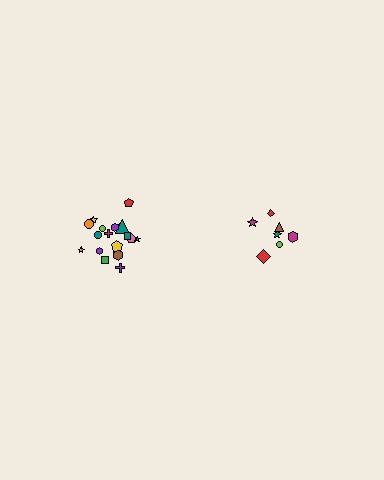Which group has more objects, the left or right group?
The left group.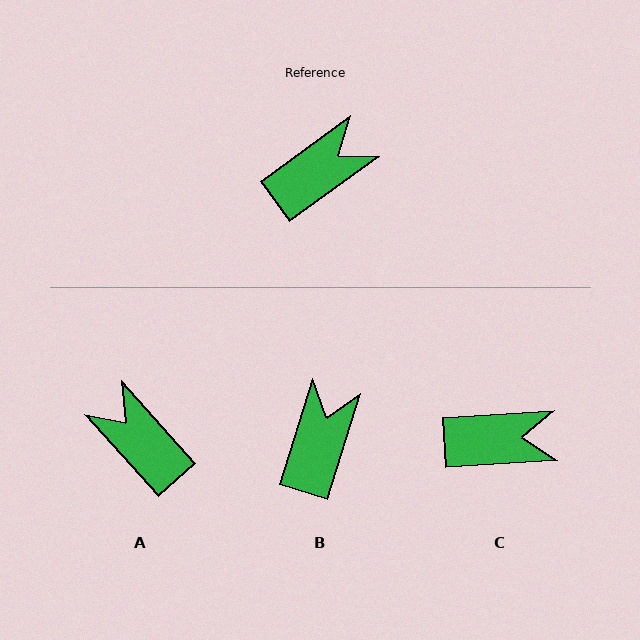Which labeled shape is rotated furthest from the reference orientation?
A, about 97 degrees away.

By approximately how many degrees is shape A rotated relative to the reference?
Approximately 97 degrees counter-clockwise.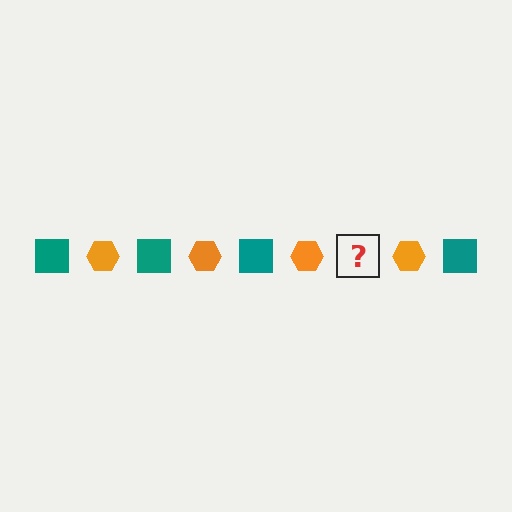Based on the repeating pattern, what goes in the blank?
The blank should be a teal square.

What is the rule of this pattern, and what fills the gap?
The rule is that the pattern alternates between teal square and orange hexagon. The gap should be filled with a teal square.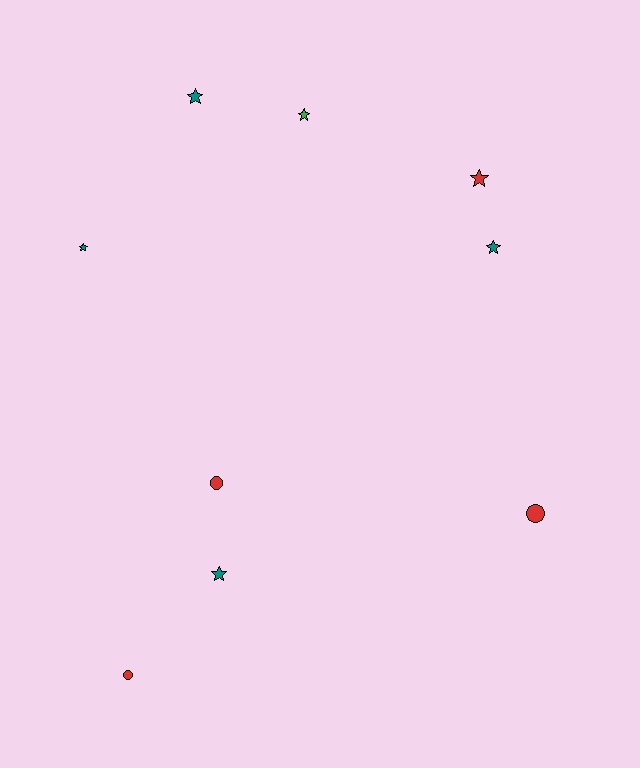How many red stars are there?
There is 1 red star.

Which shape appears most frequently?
Star, with 6 objects.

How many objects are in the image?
There are 9 objects.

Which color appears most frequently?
Red, with 4 objects.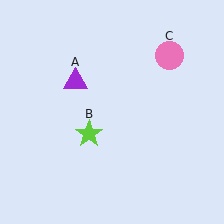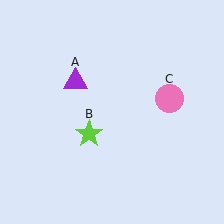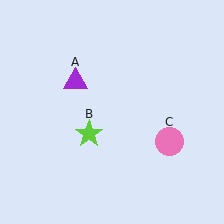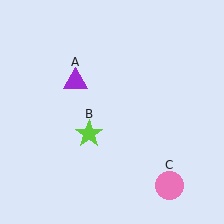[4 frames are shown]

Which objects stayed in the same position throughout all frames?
Purple triangle (object A) and lime star (object B) remained stationary.